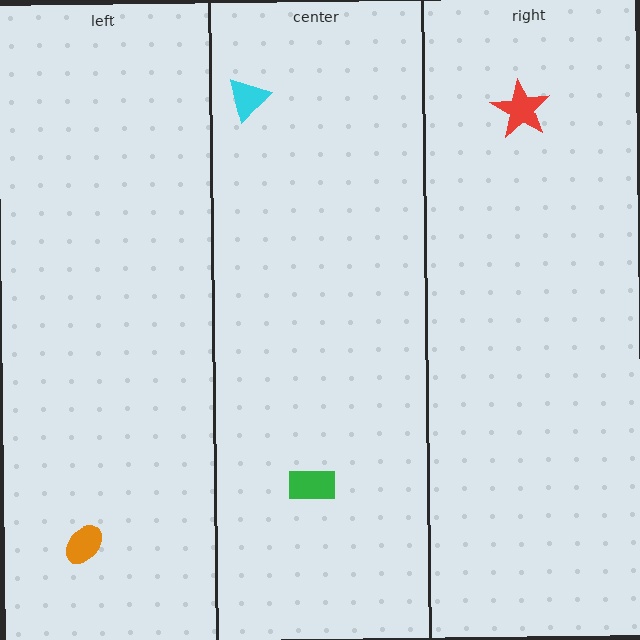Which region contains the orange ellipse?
The left region.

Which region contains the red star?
The right region.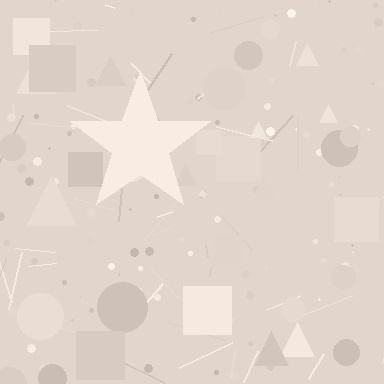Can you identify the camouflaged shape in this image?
The camouflaged shape is a star.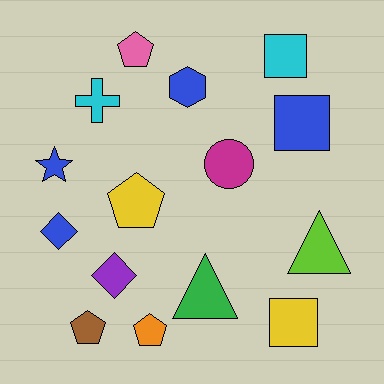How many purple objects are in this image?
There is 1 purple object.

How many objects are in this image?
There are 15 objects.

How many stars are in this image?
There is 1 star.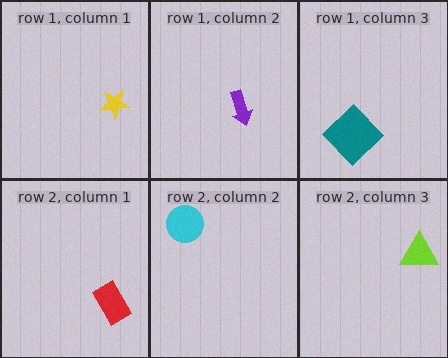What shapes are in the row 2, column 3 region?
The lime triangle.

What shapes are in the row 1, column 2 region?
The purple arrow.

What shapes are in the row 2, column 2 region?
The cyan circle.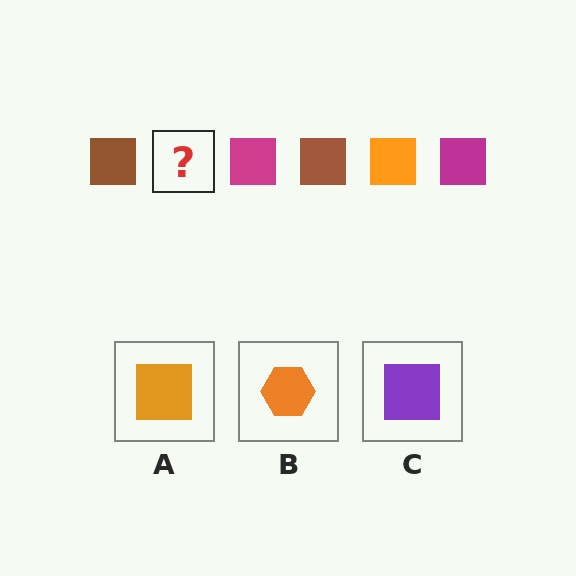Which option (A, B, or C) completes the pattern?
A.